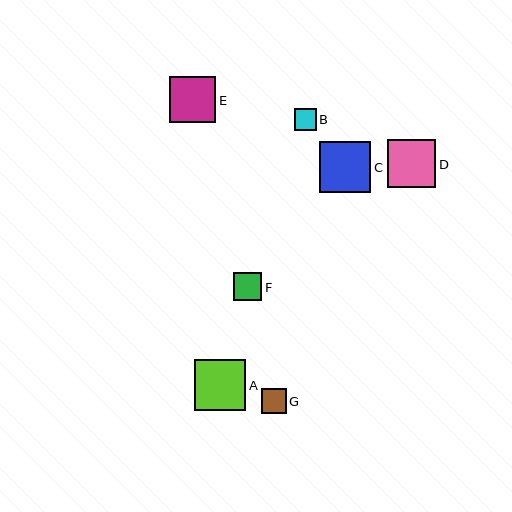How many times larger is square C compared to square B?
Square C is approximately 2.3 times the size of square B.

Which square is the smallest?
Square B is the smallest with a size of approximately 22 pixels.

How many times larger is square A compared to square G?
Square A is approximately 2.1 times the size of square G.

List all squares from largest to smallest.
From largest to smallest: C, A, D, E, F, G, B.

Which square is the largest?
Square C is the largest with a size of approximately 52 pixels.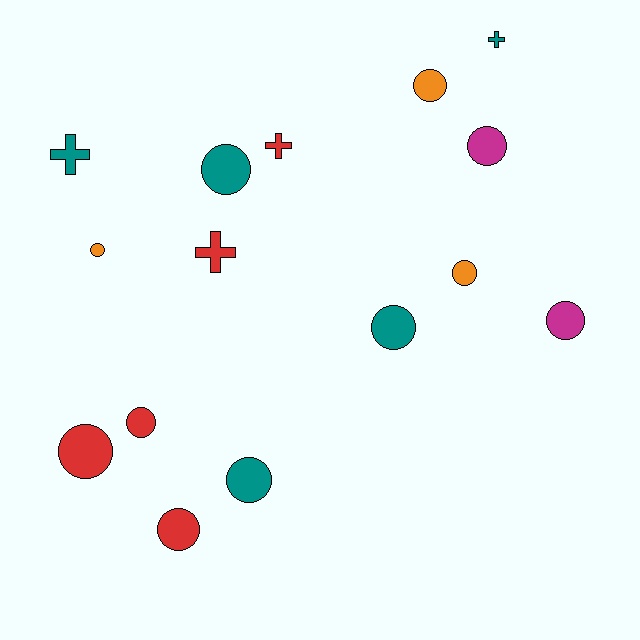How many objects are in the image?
There are 15 objects.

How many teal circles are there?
There are 3 teal circles.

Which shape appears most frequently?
Circle, with 11 objects.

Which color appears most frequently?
Red, with 5 objects.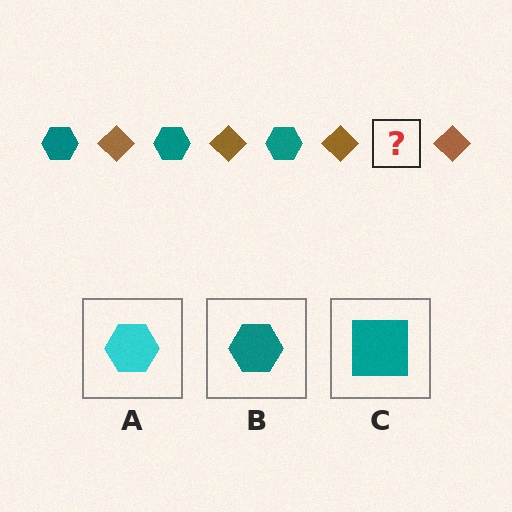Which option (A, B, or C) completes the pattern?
B.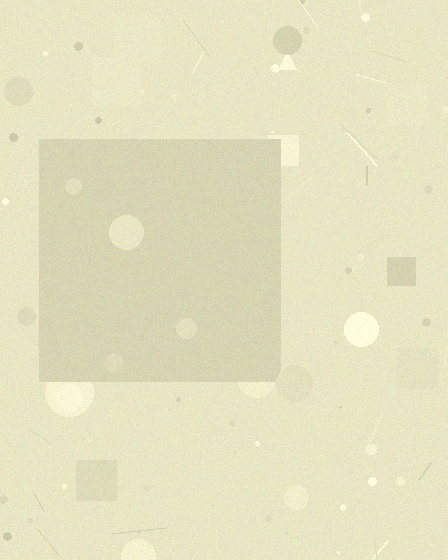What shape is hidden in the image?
A square is hidden in the image.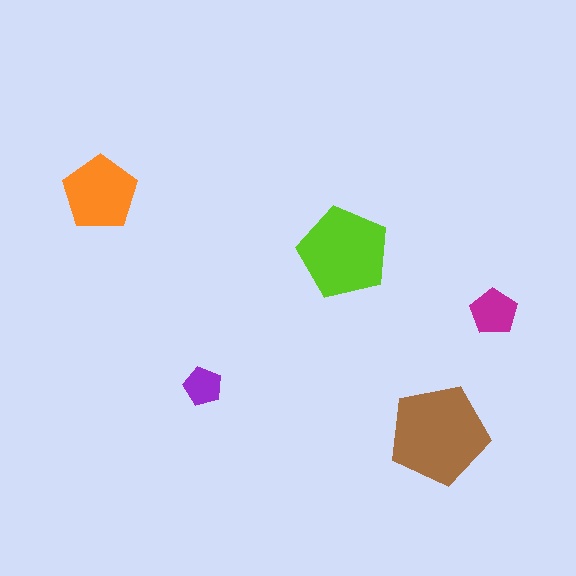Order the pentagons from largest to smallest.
the brown one, the lime one, the orange one, the magenta one, the purple one.